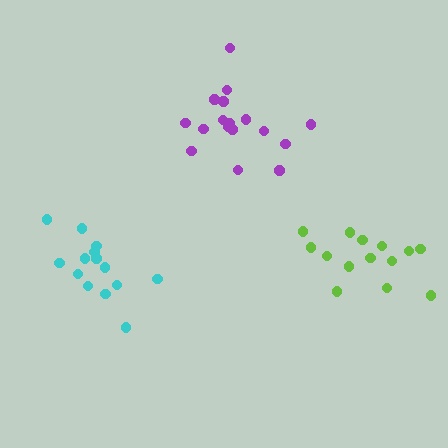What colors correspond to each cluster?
The clusters are colored: lime, purple, cyan.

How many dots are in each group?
Group 1: 14 dots, Group 2: 17 dots, Group 3: 14 dots (45 total).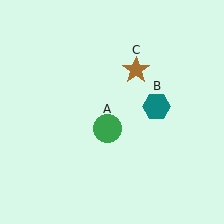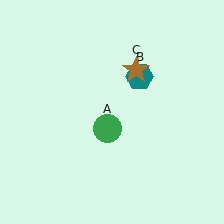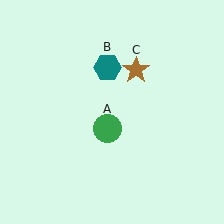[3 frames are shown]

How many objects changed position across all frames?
1 object changed position: teal hexagon (object B).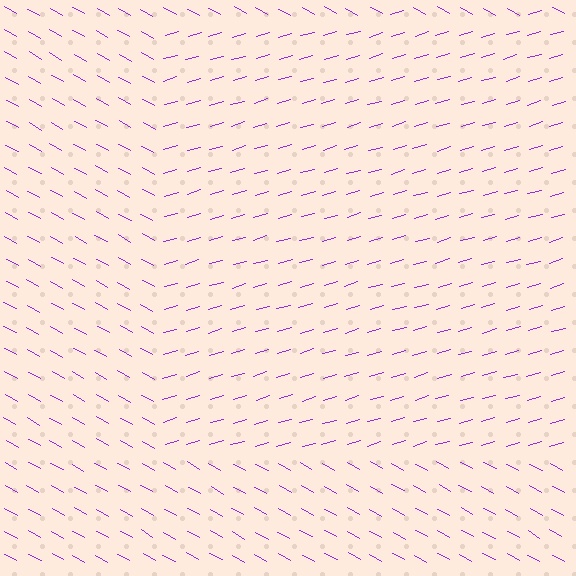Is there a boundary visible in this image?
Yes, there is a texture boundary formed by a change in line orientation.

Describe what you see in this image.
The image is filled with small purple line segments. A rectangle region in the image has lines oriented differently from the surrounding lines, creating a visible texture boundary.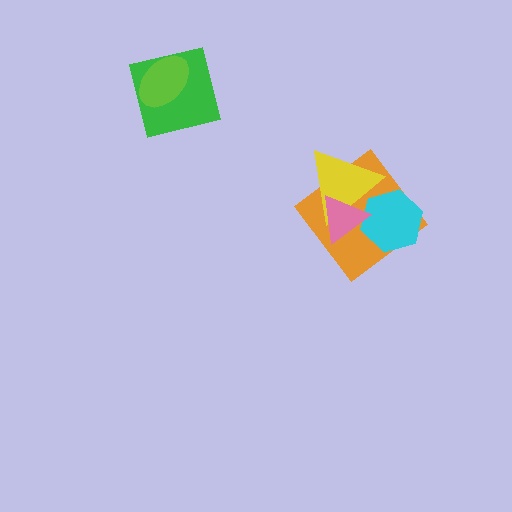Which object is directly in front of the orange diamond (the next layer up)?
The cyan hexagon is directly in front of the orange diamond.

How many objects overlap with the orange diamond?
3 objects overlap with the orange diamond.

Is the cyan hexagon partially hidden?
Yes, it is partially covered by another shape.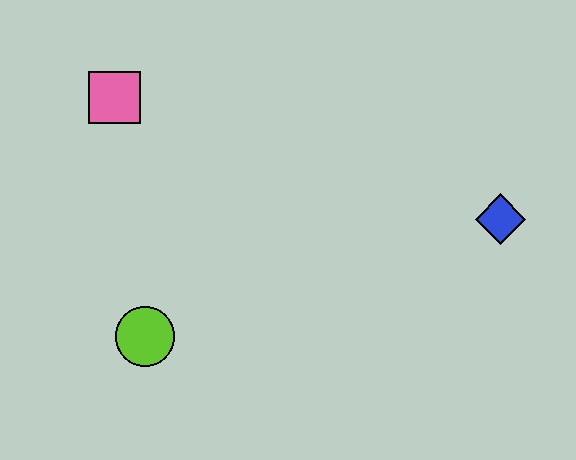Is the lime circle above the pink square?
No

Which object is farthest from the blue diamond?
The pink square is farthest from the blue diamond.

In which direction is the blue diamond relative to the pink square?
The blue diamond is to the right of the pink square.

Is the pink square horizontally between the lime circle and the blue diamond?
No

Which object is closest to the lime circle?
The pink square is closest to the lime circle.